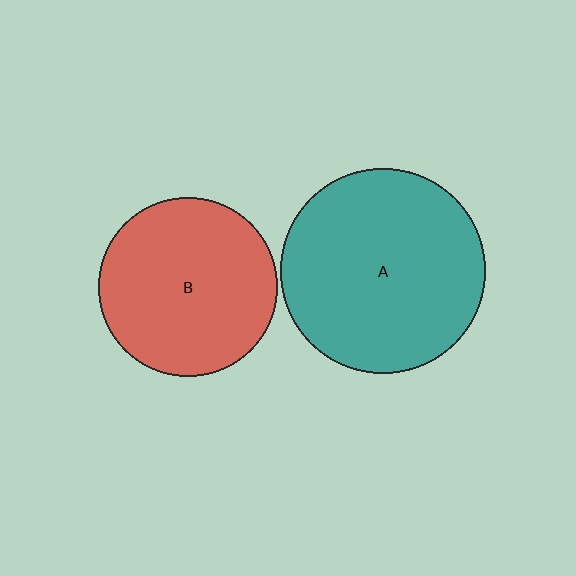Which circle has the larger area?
Circle A (teal).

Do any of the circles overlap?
No, none of the circles overlap.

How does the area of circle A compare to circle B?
Approximately 1.3 times.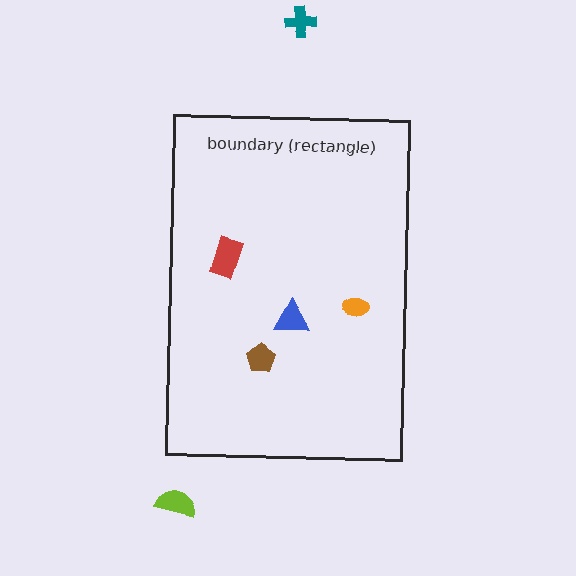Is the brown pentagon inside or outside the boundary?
Inside.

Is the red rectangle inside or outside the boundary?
Inside.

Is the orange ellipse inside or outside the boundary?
Inside.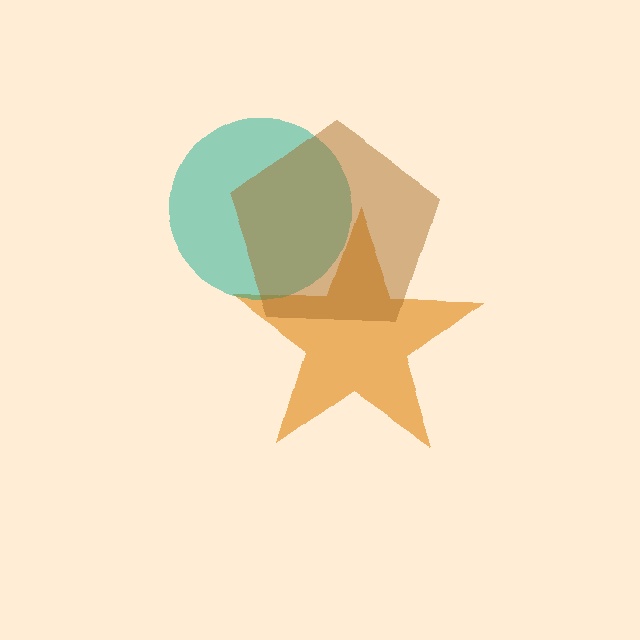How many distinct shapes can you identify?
There are 3 distinct shapes: an orange star, a teal circle, a brown pentagon.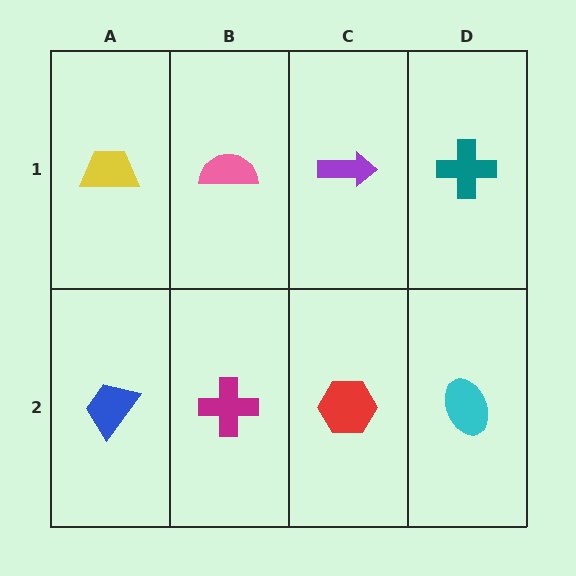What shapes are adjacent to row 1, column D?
A cyan ellipse (row 2, column D), a purple arrow (row 1, column C).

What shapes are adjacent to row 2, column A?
A yellow trapezoid (row 1, column A), a magenta cross (row 2, column B).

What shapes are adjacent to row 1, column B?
A magenta cross (row 2, column B), a yellow trapezoid (row 1, column A), a purple arrow (row 1, column C).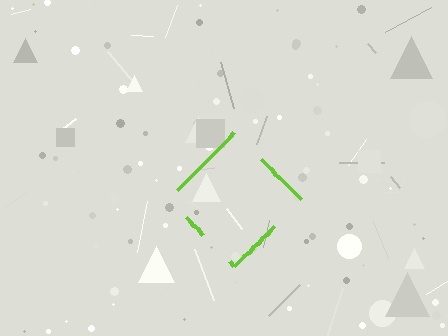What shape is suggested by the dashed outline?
The dashed outline suggests a diamond.